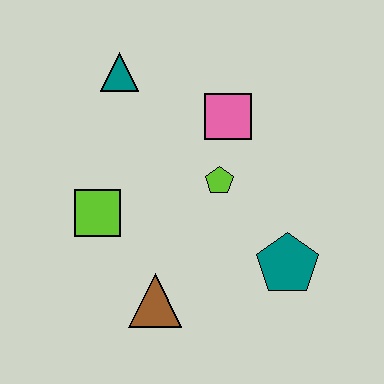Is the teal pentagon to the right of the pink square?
Yes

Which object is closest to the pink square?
The lime pentagon is closest to the pink square.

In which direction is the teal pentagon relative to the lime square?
The teal pentagon is to the right of the lime square.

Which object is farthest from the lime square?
The teal pentagon is farthest from the lime square.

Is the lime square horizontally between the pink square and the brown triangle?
No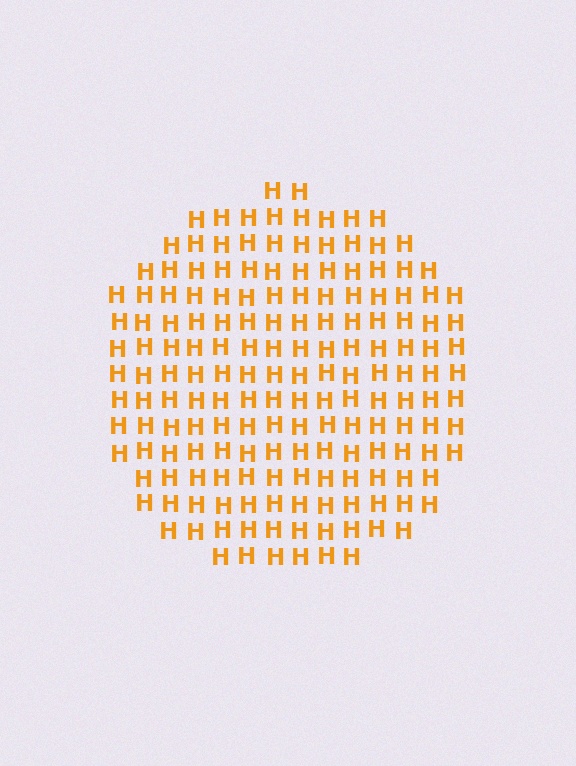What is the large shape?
The large shape is a circle.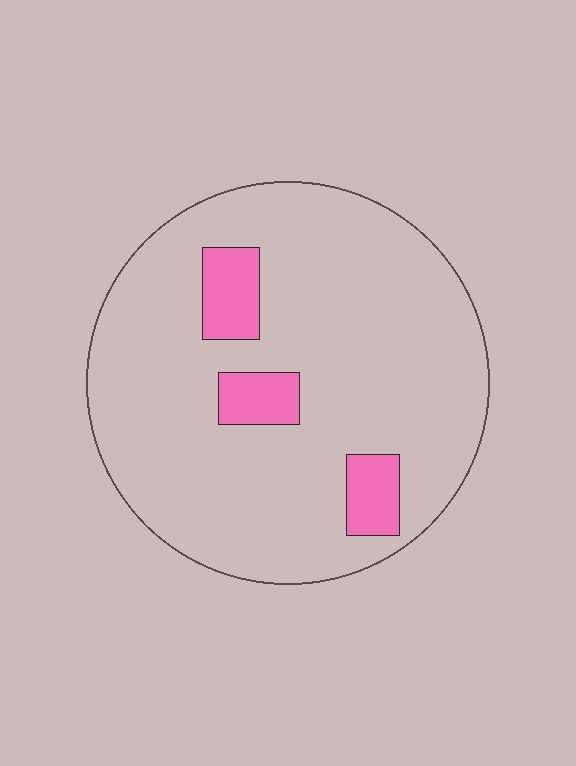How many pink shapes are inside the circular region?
3.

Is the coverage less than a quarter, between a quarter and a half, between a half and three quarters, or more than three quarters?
Less than a quarter.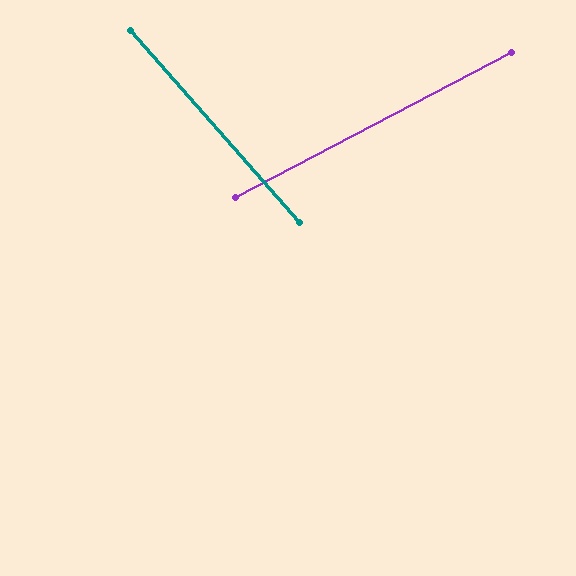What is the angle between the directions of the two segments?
Approximately 76 degrees.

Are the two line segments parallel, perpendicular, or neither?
Neither parallel nor perpendicular — they differ by about 76°.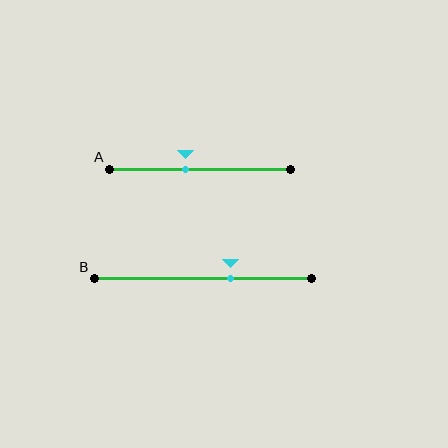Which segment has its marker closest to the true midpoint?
Segment A has its marker closest to the true midpoint.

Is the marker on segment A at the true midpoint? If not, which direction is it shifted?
No, the marker on segment A is shifted to the left by about 8% of the segment length.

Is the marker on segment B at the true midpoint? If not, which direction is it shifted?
No, the marker on segment B is shifted to the right by about 13% of the segment length.